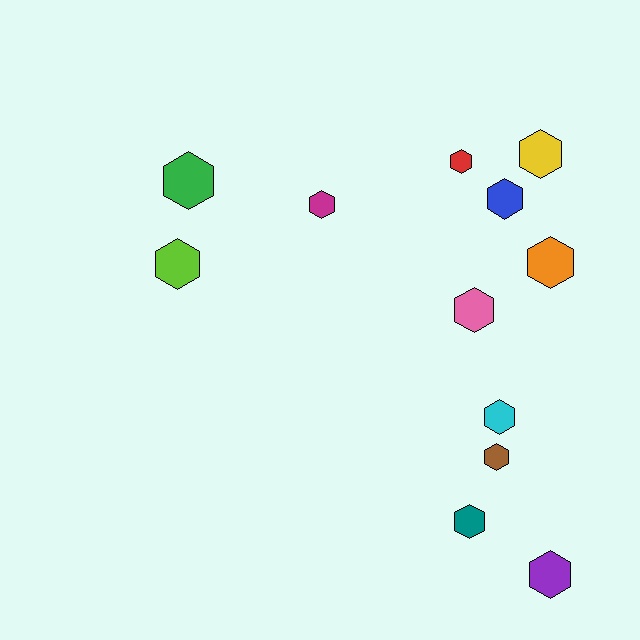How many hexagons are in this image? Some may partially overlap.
There are 12 hexagons.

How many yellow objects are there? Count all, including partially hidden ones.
There is 1 yellow object.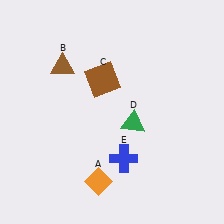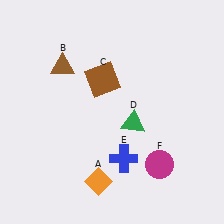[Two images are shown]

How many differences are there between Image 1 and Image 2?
There is 1 difference between the two images.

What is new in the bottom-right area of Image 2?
A magenta circle (F) was added in the bottom-right area of Image 2.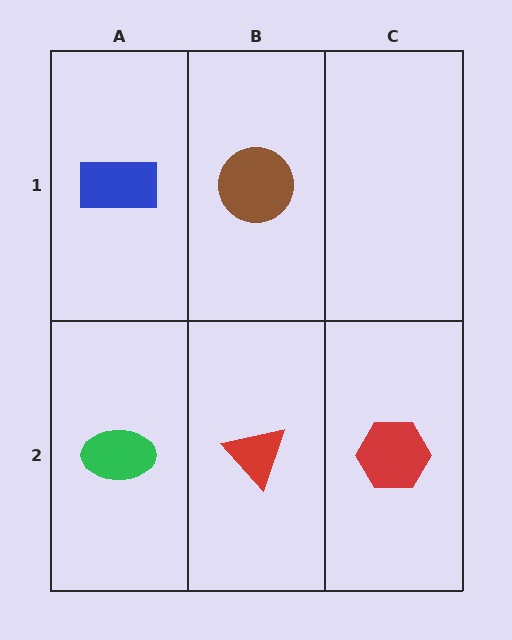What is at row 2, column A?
A green ellipse.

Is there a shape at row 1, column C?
No, that cell is empty.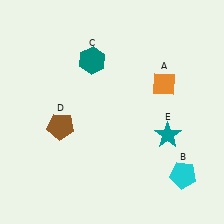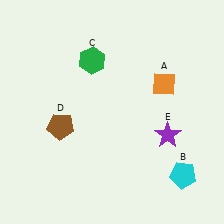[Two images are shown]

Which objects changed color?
C changed from teal to green. E changed from teal to purple.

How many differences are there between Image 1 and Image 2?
There are 2 differences between the two images.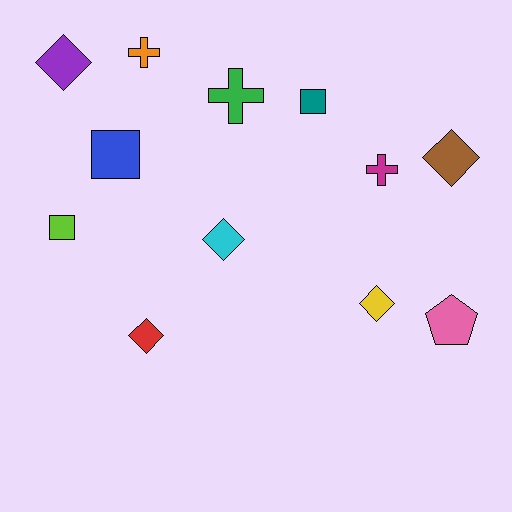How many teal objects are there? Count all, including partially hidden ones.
There is 1 teal object.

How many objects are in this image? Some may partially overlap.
There are 12 objects.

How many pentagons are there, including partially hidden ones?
There is 1 pentagon.